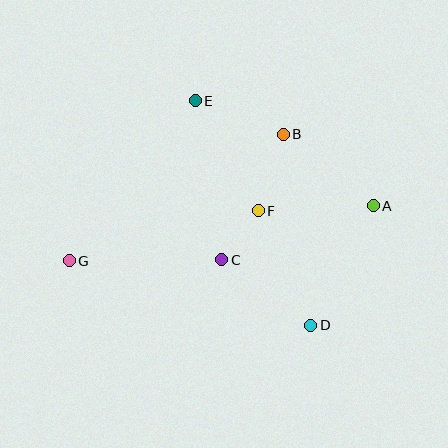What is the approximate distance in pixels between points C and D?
The distance between C and D is approximately 111 pixels.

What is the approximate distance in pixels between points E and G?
The distance between E and G is approximately 204 pixels.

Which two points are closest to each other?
Points C and F are closest to each other.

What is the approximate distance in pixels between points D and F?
The distance between D and F is approximately 126 pixels.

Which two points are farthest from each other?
Points A and G are farthest from each other.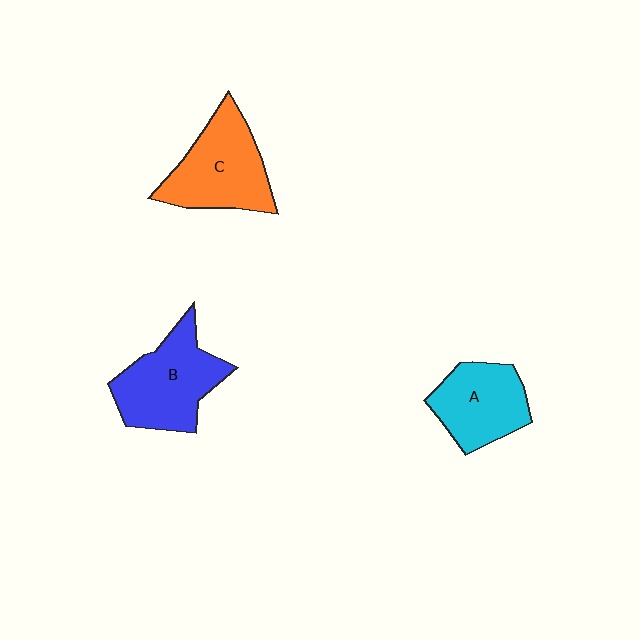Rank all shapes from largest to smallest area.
From largest to smallest: B (blue), C (orange), A (cyan).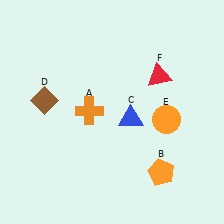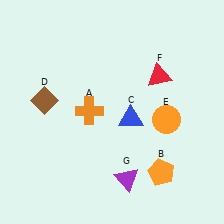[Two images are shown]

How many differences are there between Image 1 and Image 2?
There is 1 difference between the two images.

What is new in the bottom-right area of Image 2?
A purple triangle (G) was added in the bottom-right area of Image 2.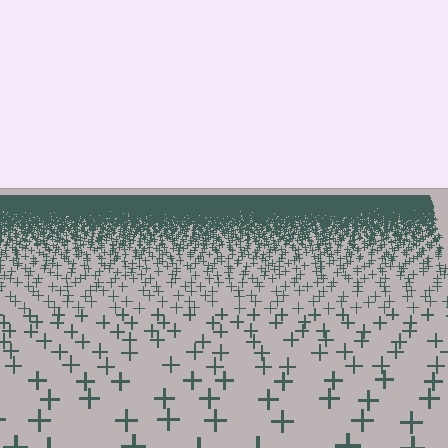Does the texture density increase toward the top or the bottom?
Density increases toward the top.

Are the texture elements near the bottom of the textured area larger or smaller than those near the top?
Larger. Near the bottom, elements are closer to the viewer and appear at a bigger on-screen size.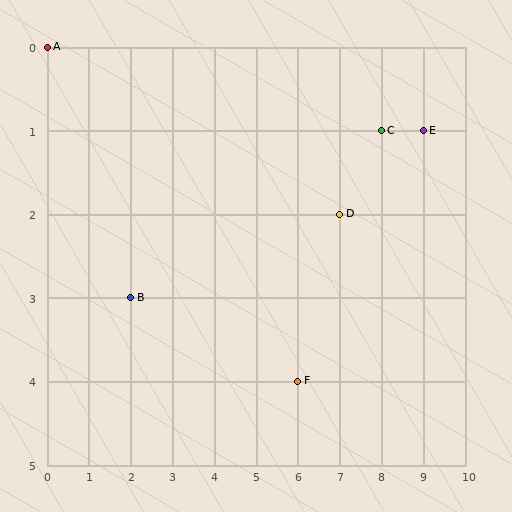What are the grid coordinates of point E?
Point E is at grid coordinates (9, 1).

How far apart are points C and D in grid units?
Points C and D are 1 column and 1 row apart (about 1.4 grid units diagonally).